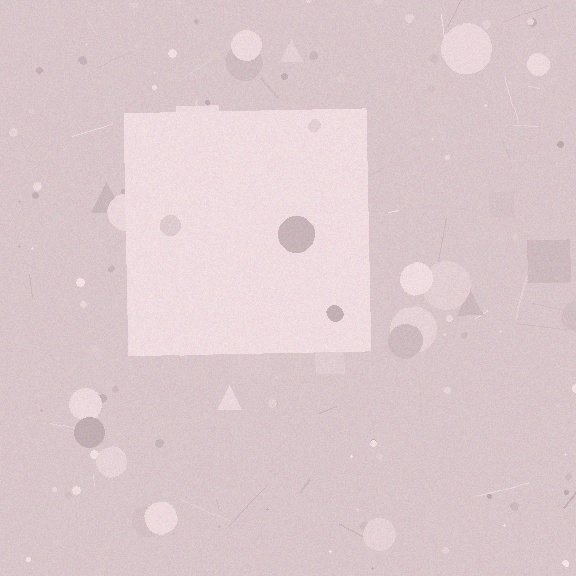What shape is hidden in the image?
A square is hidden in the image.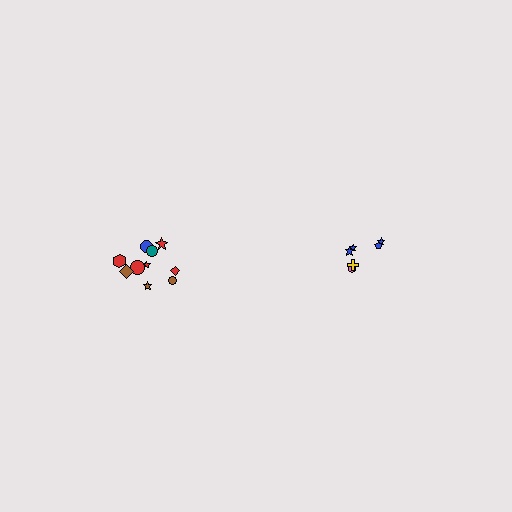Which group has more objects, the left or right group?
The left group.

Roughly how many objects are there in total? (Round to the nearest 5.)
Roughly 15 objects in total.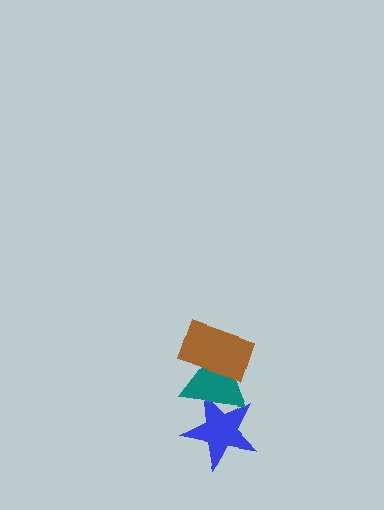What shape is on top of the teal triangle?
The brown rectangle is on top of the teal triangle.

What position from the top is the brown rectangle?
The brown rectangle is 1st from the top.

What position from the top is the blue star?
The blue star is 3rd from the top.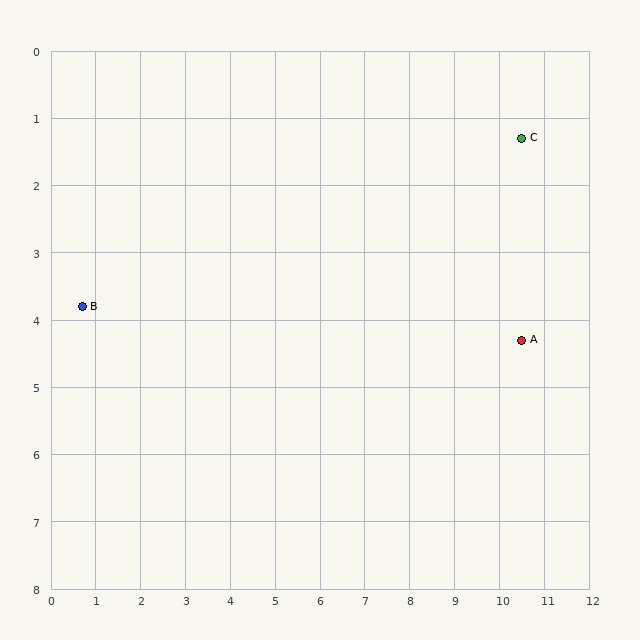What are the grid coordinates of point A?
Point A is at approximately (10.5, 4.3).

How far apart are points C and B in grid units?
Points C and B are about 10.1 grid units apart.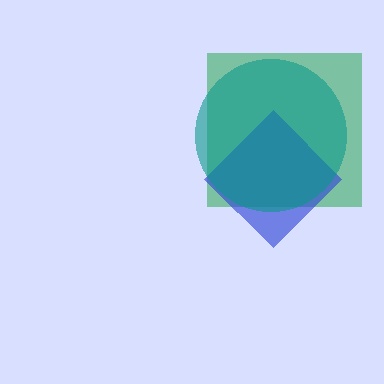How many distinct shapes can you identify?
There are 3 distinct shapes: a green square, a blue diamond, a teal circle.